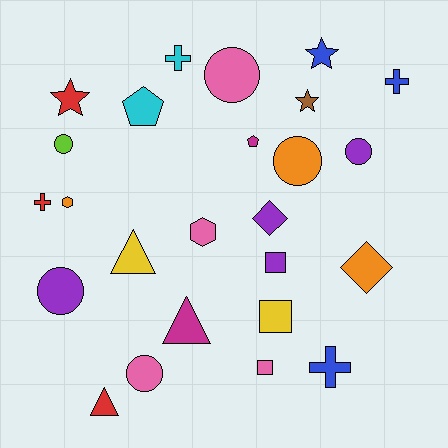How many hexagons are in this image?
There are 2 hexagons.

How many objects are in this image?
There are 25 objects.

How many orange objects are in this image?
There are 3 orange objects.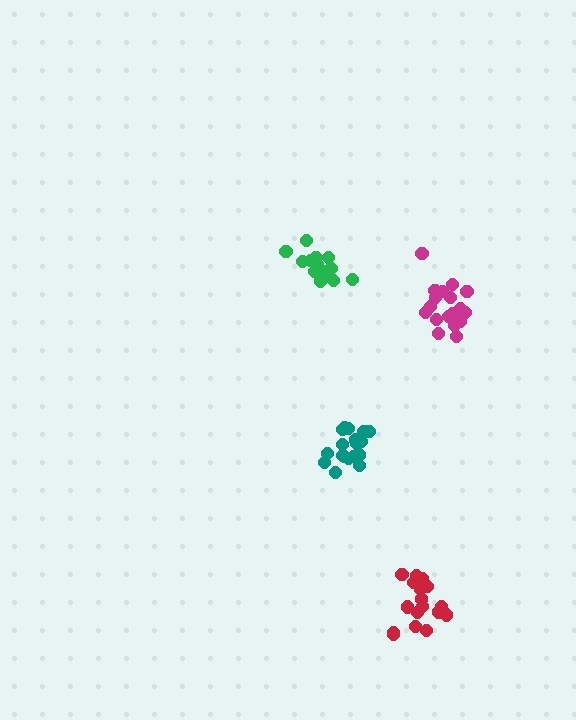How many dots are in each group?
Group 1: 20 dots, Group 2: 18 dots, Group 3: 18 dots, Group 4: 16 dots (72 total).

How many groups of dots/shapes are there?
There are 4 groups.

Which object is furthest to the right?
The magenta cluster is rightmost.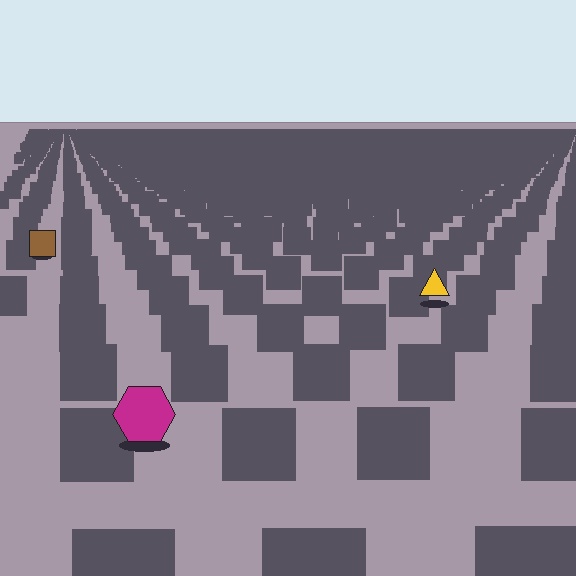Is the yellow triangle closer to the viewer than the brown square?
Yes. The yellow triangle is closer — you can tell from the texture gradient: the ground texture is coarser near it.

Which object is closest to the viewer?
The magenta hexagon is closest. The texture marks near it are larger and more spread out.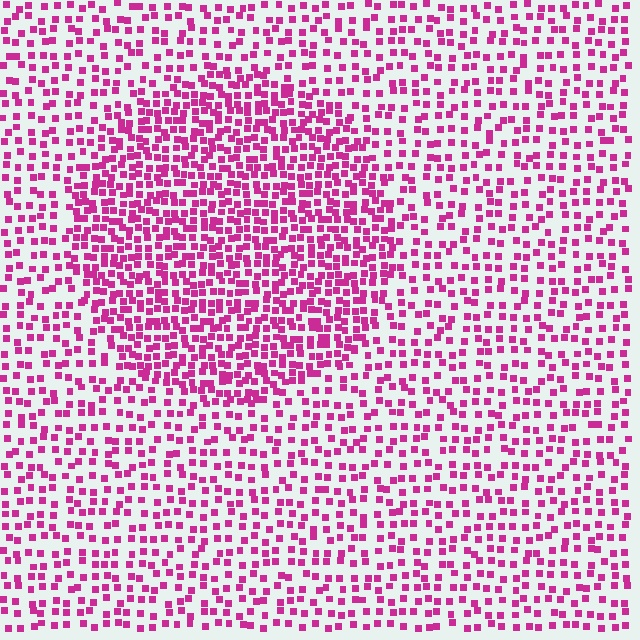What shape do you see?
I see a circle.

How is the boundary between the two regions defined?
The boundary is defined by a change in element density (approximately 1.9x ratio). All elements are the same color, size, and shape.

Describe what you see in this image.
The image contains small magenta elements arranged at two different densities. A circle-shaped region is visible where the elements are more densely packed than the surrounding area.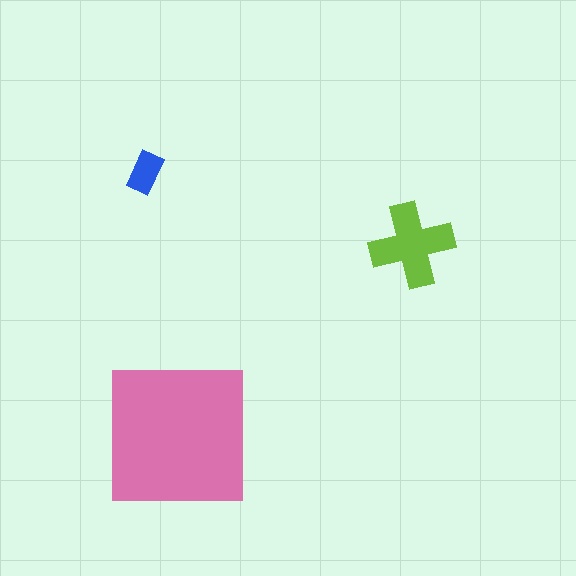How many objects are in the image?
There are 3 objects in the image.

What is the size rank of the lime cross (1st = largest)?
2nd.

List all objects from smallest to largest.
The blue rectangle, the lime cross, the pink square.